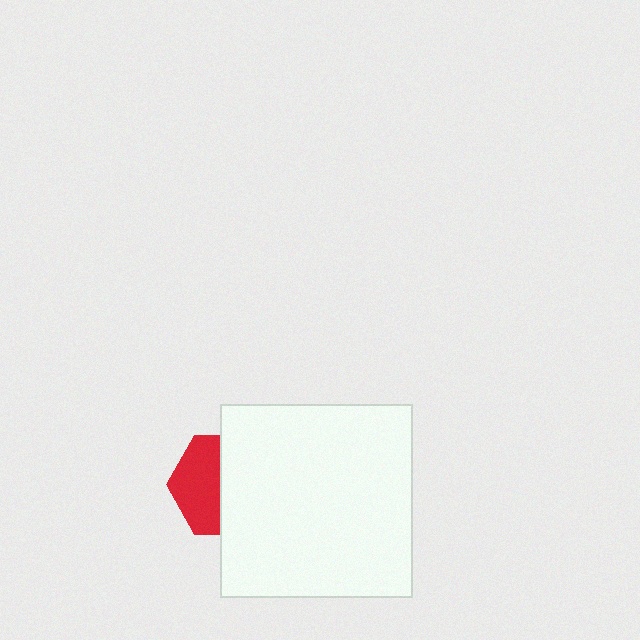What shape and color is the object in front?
The object in front is a white square.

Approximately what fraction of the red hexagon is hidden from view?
Roughly 55% of the red hexagon is hidden behind the white square.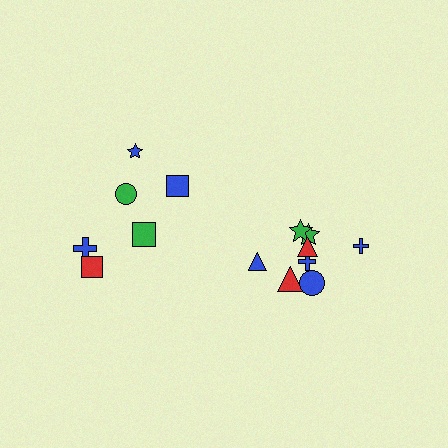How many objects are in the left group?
There are 6 objects.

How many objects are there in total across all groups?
There are 14 objects.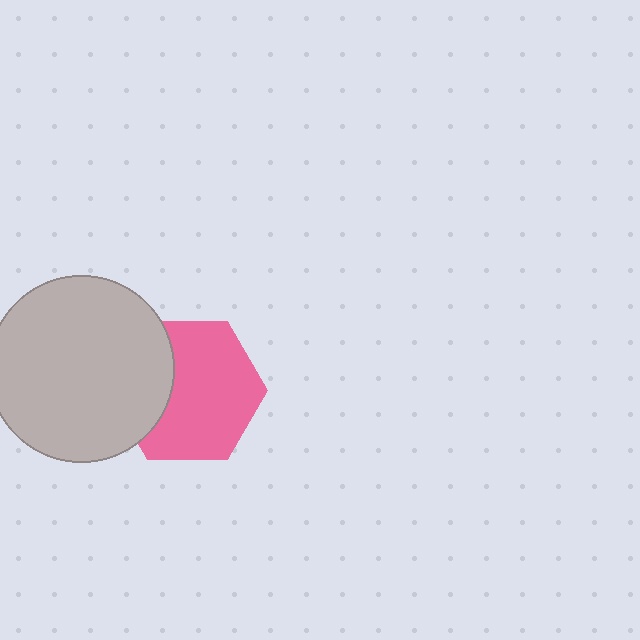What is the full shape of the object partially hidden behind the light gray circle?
The partially hidden object is a pink hexagon.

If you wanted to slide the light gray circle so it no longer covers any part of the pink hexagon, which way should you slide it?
Slide it left — that is the most direct way to separate the two shapes.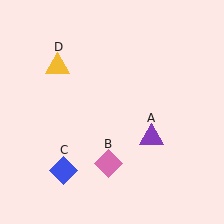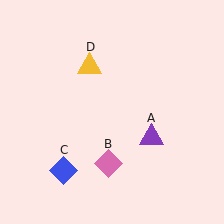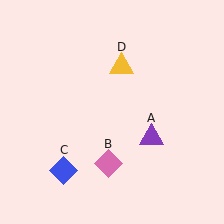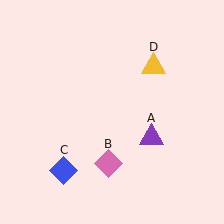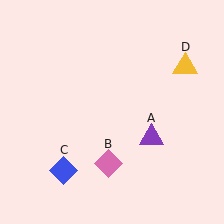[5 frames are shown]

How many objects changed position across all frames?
1 object changed position: yellow triangle (object D).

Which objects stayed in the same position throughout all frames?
Purple triangle (object A) and pink diamond (object B) and blue diamond (object C) remained stationary.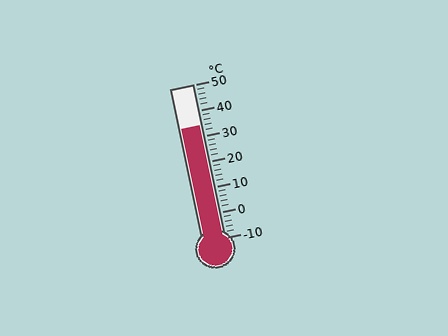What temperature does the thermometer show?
The thermometer shows approximately 34°C.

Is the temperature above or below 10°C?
The temperature is above 10°C.